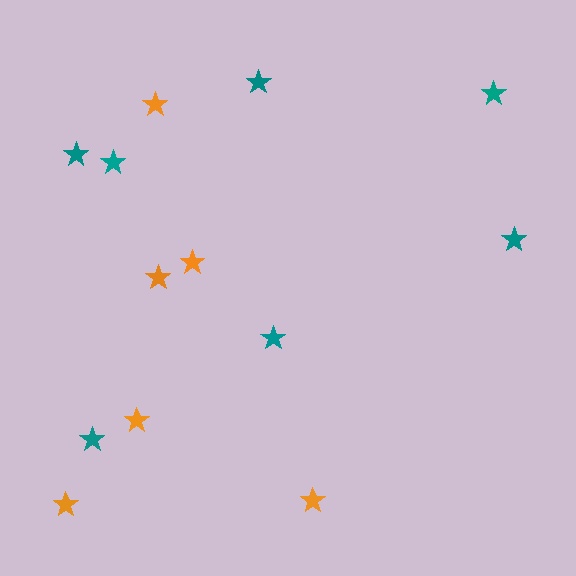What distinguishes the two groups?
There are 2 groups: one group of teal stars (7) and one group of orange stars (6).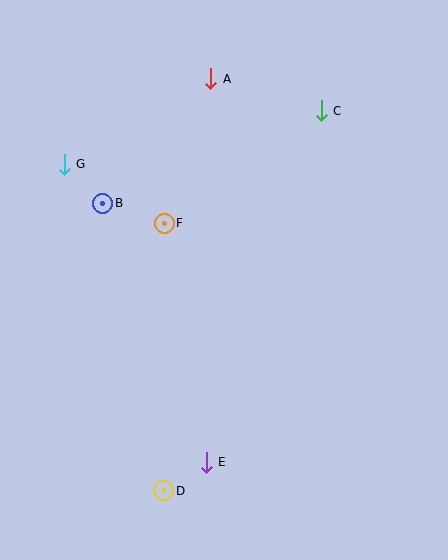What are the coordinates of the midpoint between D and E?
The midpoint between D and E is at (185, 477).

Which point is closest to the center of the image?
Point F at (164, 223) is closest to the center.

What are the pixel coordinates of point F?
Point F is at (164, 223).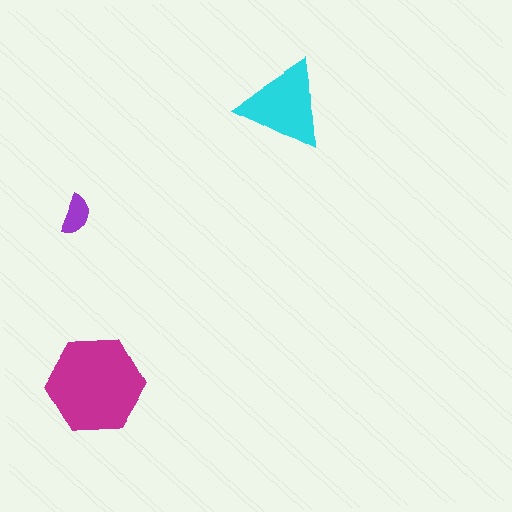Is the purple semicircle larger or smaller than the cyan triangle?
Smaller.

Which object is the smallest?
The purple semicircle.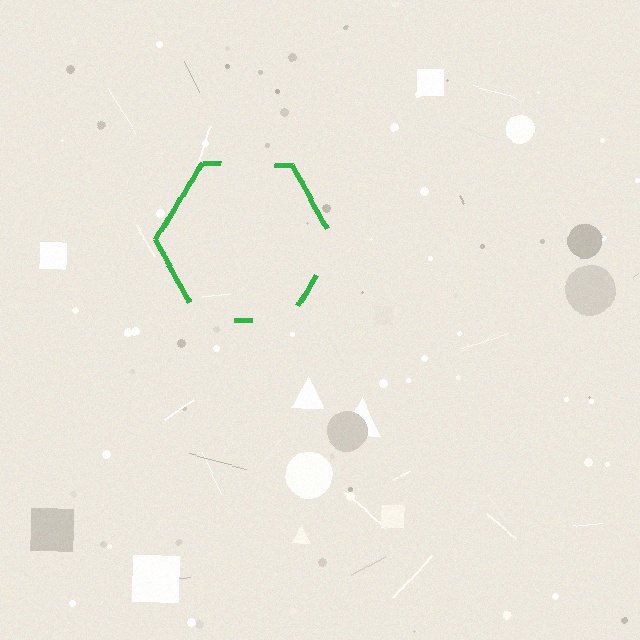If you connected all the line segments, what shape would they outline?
They would outline a hexagon.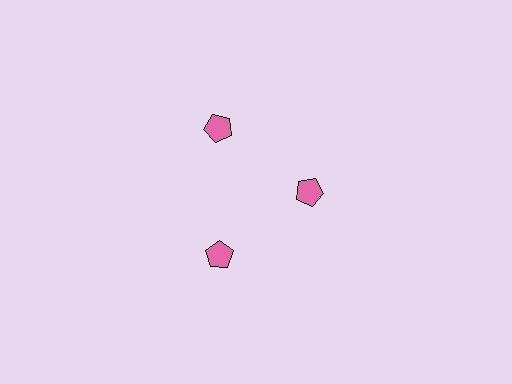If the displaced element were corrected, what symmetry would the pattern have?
It would have 3-fold rotational symmetry — the pattern would map onto itself every 120 degrees.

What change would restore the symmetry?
The symmetry would be restored by moving it outward, back onto the ring so that all 3 pentagons sit at equal angles and equal distance from the center.